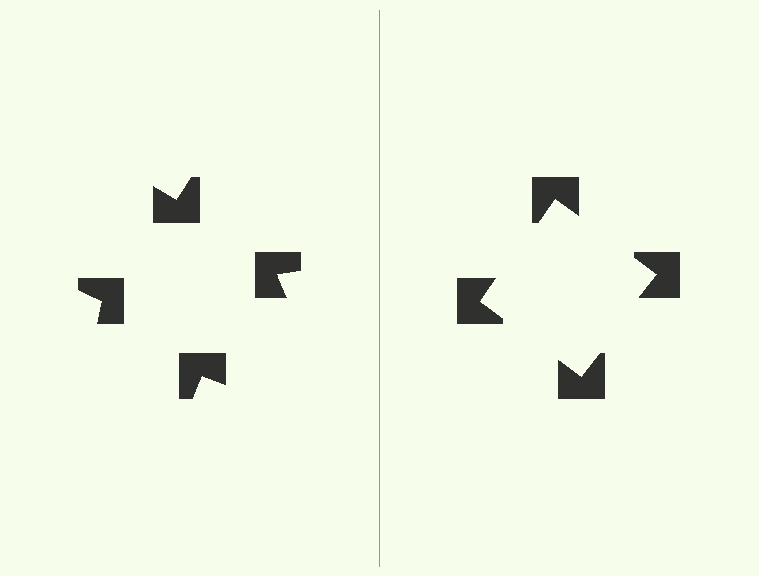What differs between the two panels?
The notched squares are positioned identically on both sides; only the wedge orientations differ. On the right they align to a square; on the left they are misaligned.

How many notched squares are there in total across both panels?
8 — 4 on each side.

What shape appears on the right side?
An illusory square.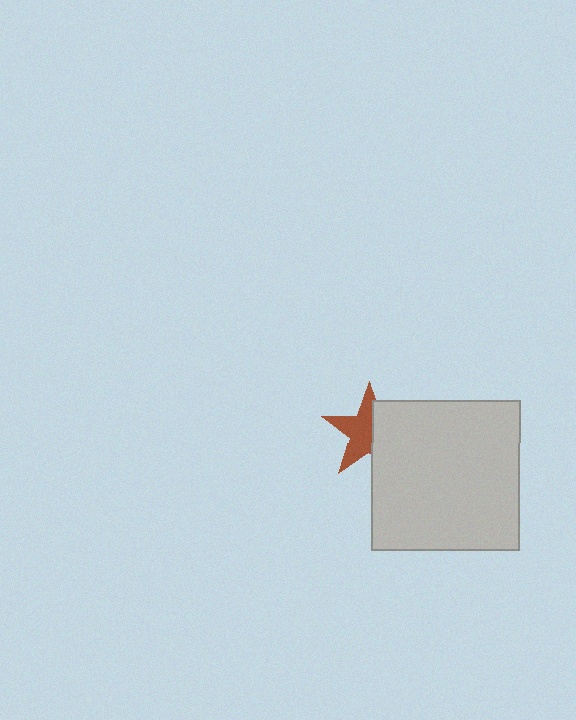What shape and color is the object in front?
The object in front is a light gray rectangle.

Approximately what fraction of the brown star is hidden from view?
Roughly 45% of the brown star is hidden behind the light gray rectangle.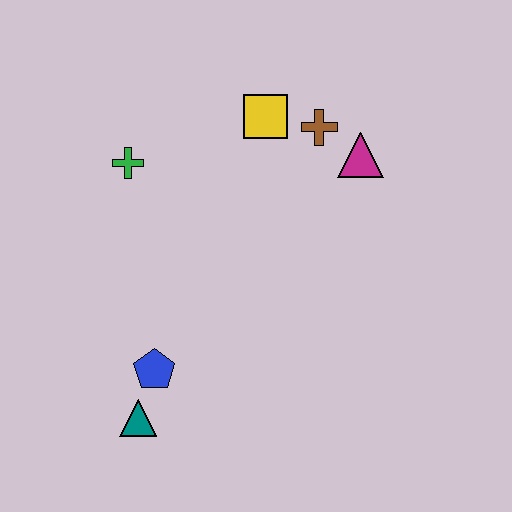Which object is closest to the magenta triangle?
The brown cross is closest to the magenta triangle.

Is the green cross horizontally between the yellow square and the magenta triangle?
No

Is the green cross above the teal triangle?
Yes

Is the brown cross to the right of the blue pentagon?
Yes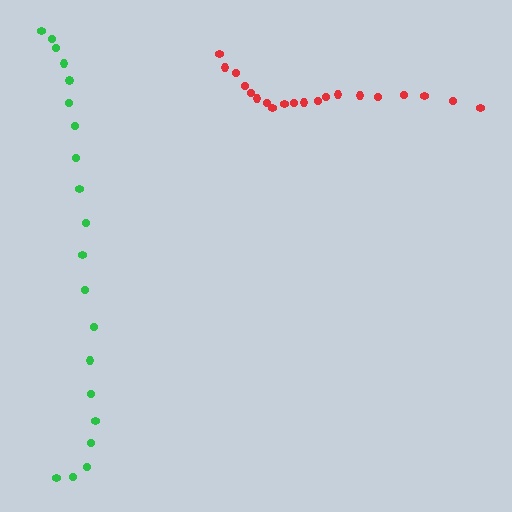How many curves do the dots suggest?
There are 2 distinct paths.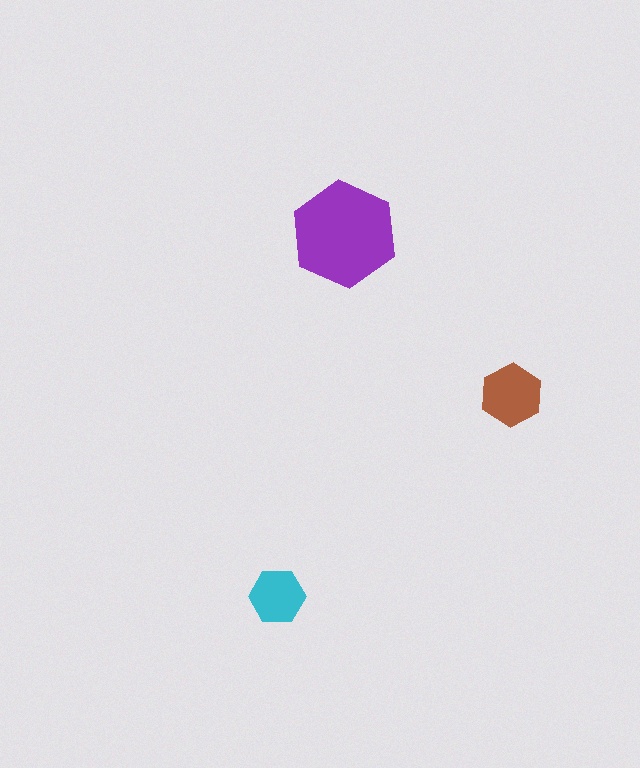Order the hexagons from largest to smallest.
the purple one, the brown one, the cyan one.